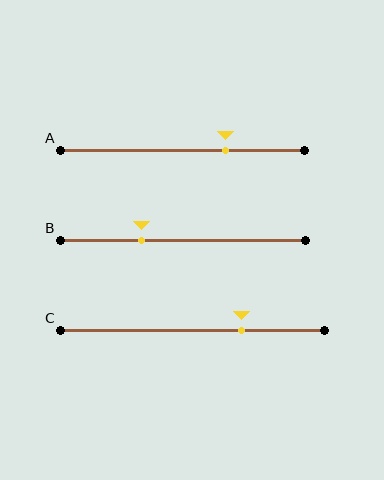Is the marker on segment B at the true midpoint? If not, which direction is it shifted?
No, the marker on segment B is shifted to the left by about 17% of the segment length.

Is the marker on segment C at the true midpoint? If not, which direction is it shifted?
No, the marker on segment C is shifted to the right by about 19% of the segment length.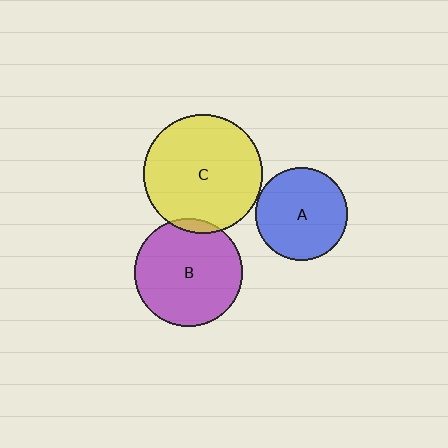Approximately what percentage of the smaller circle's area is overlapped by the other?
Approximately 5%.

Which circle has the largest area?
Circle C (yellow).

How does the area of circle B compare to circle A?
Approximately 1.4 times.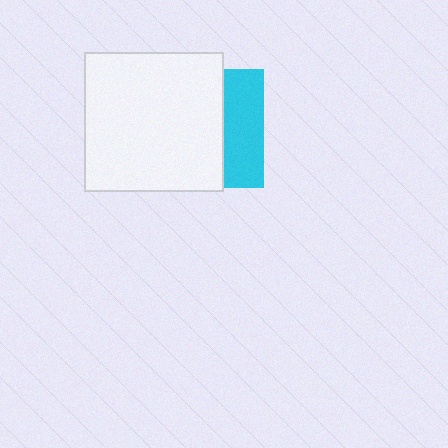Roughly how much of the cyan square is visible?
A small part of it is visible (roughly 34%).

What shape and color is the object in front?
The object in front is a white square.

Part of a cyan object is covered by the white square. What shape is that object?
It is a square.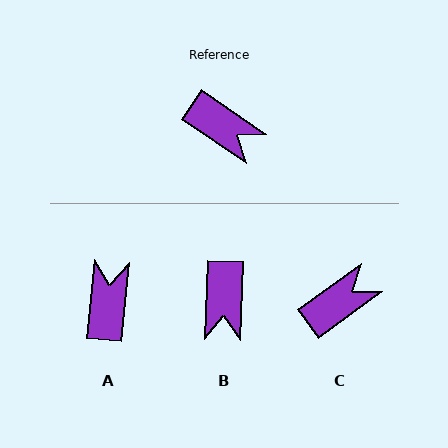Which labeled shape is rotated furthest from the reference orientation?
A, about 119 degrees away.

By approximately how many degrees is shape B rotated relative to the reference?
Approximately 58 degrees clockwise.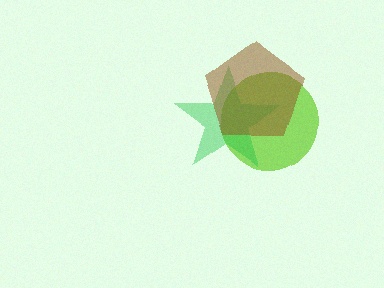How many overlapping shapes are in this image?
There are 3 overlapping shapes in the image.